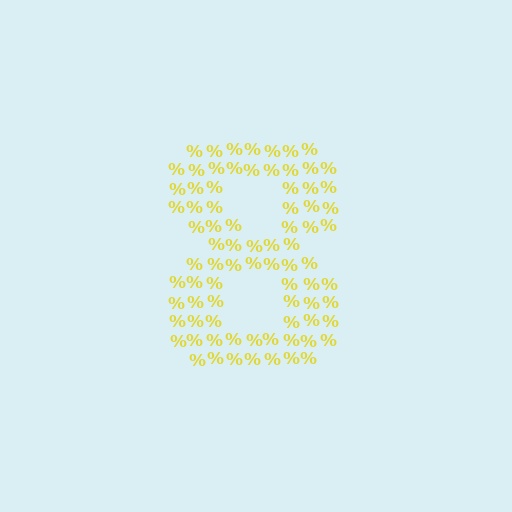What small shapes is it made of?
It is made of small percent signs.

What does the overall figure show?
The overall figure shows the digit 8.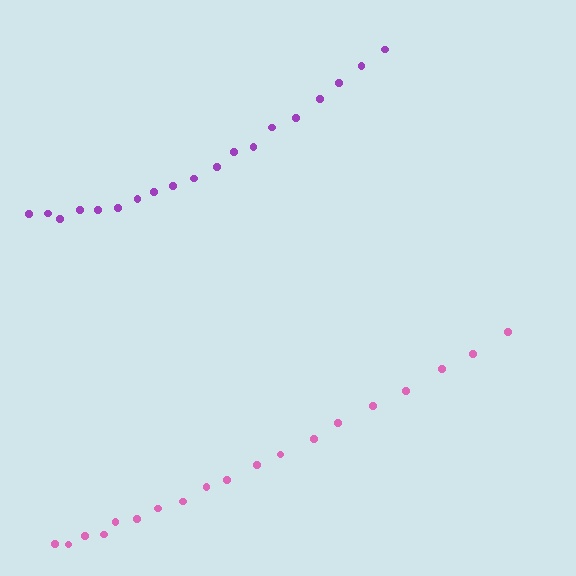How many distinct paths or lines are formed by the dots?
There are 2 distinct paths.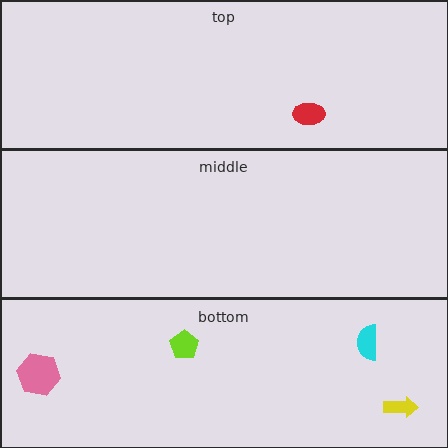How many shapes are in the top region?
1.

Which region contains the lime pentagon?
The bottom region.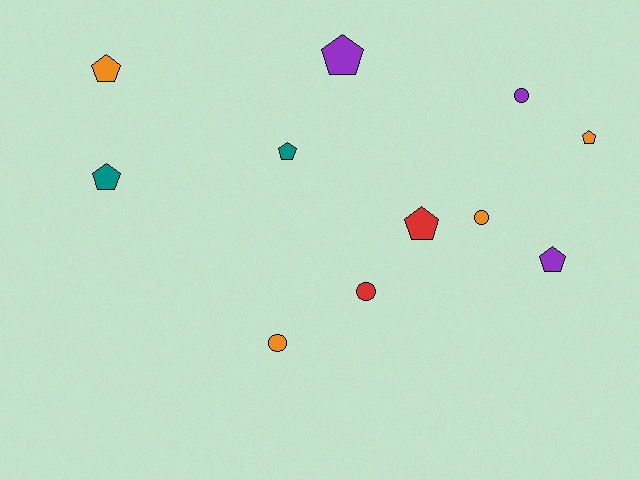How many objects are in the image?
There are 11 objects.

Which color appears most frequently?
Orange, with 4 objects.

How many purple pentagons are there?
There are 2 purple pentagons.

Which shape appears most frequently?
Pentagon, with 7 objects.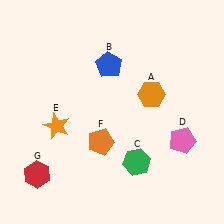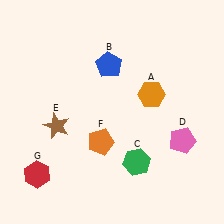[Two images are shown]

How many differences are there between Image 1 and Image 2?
There is 1 difference between the two images.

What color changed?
The star (E) changed from orange in Image 1 to brown in Image 2.